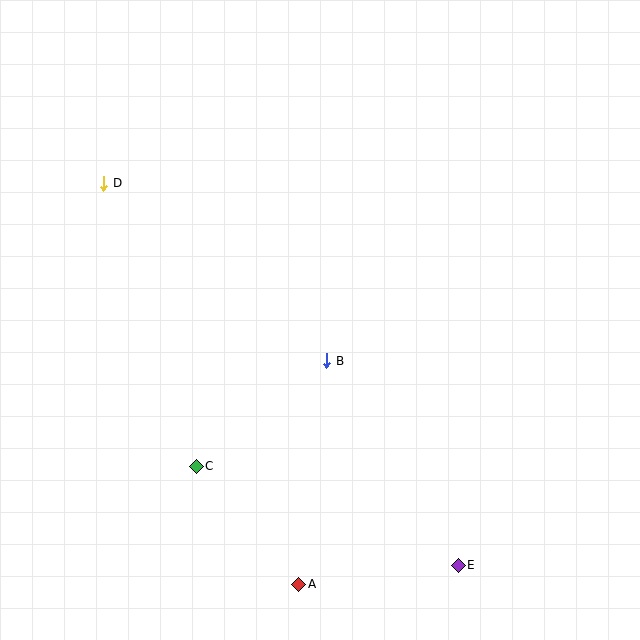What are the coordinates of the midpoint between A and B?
The midpoint between A and B is at (313, 472).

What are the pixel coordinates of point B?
Point B is at (327, 361).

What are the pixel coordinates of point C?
Point C is at (196, 466).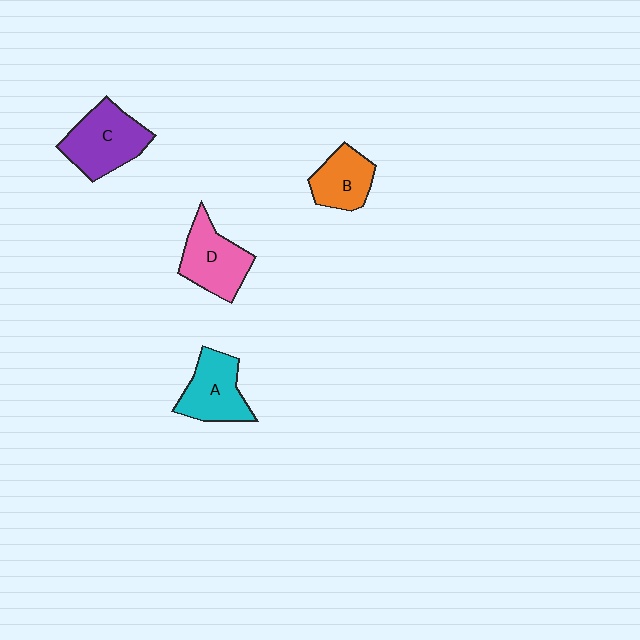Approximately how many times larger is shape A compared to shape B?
Approximately 1.2 times.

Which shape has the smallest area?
Shape B (orange).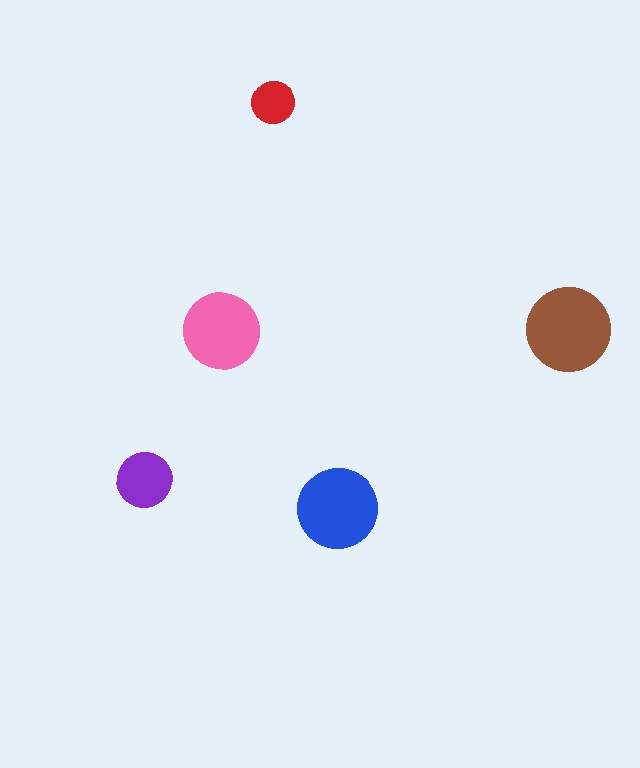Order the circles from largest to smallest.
the brown one, the blue one, the pink one, the purple one, the red one.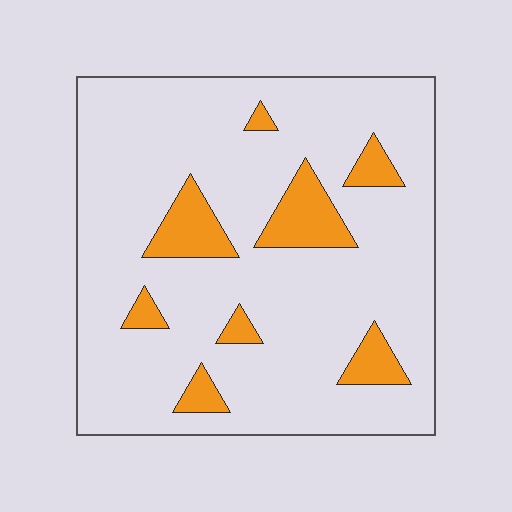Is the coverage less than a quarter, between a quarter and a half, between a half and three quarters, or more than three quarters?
Less than a quarter.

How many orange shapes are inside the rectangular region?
8.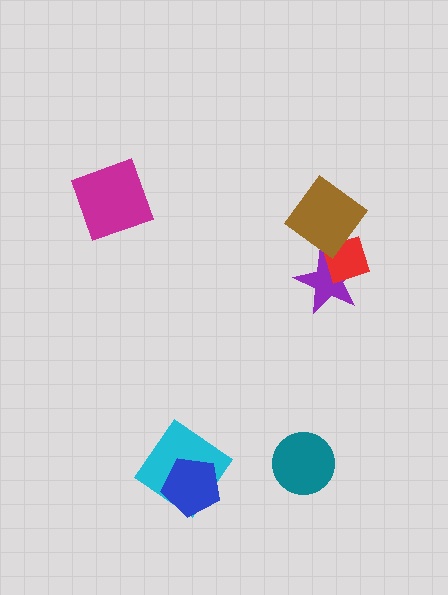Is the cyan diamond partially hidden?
Yes, it is partially covered by another shape.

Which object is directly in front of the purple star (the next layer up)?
The red diamond is directly in front of the purple star.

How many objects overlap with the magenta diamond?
0 objects overlap with the magenta diamond.